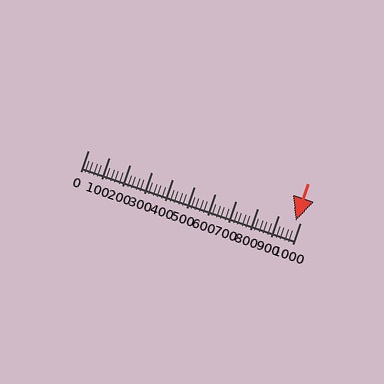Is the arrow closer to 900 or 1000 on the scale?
The arrow is closer to 1000.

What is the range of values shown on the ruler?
The ruler shows values from 0 to 1000.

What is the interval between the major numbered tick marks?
The major tick marks are spaced 100 units apart.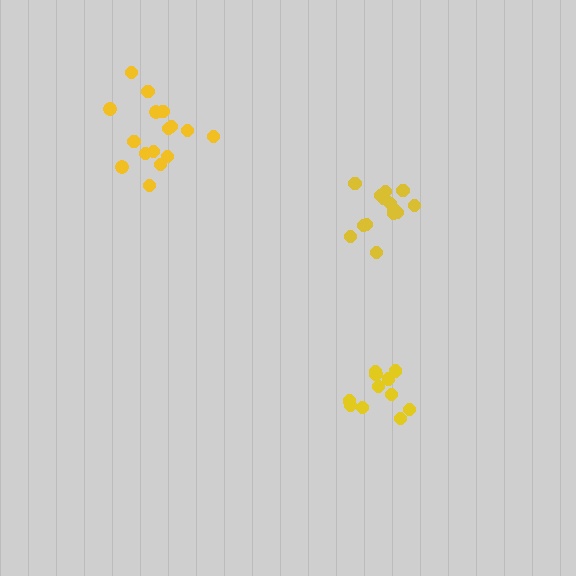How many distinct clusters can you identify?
There are 3 distinct clusters.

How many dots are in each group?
Group 1: 14 dots, Group 2: 16 dots, Group 3: 11 dots (41 total).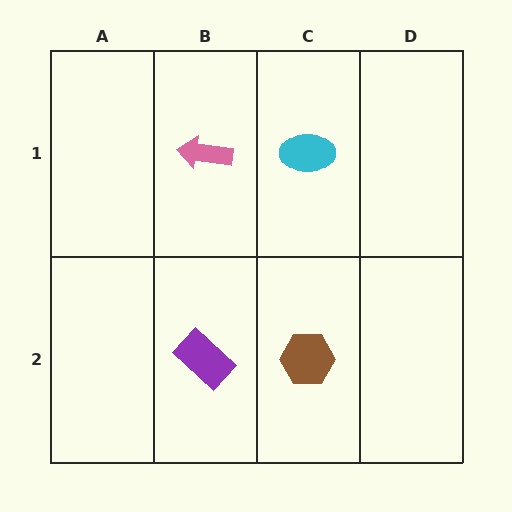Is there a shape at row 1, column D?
No, that cell is empty.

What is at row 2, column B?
A purple rectangle.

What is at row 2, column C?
A brown hexagon.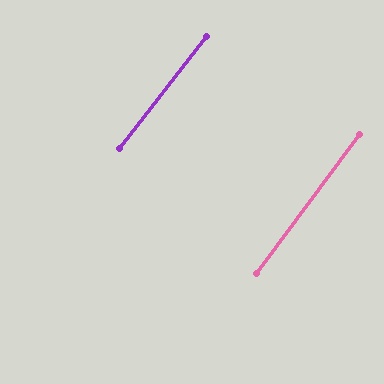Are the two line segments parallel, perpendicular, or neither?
Parallel — their directions differ by only 1.1°.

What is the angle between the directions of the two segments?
Approximately 1 degree.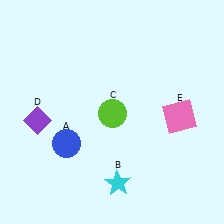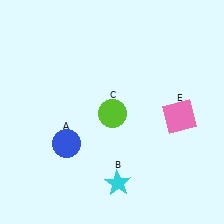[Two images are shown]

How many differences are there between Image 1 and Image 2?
There is 1 difference between the two images.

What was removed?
The purple diamond (D) was removed in Image 2.